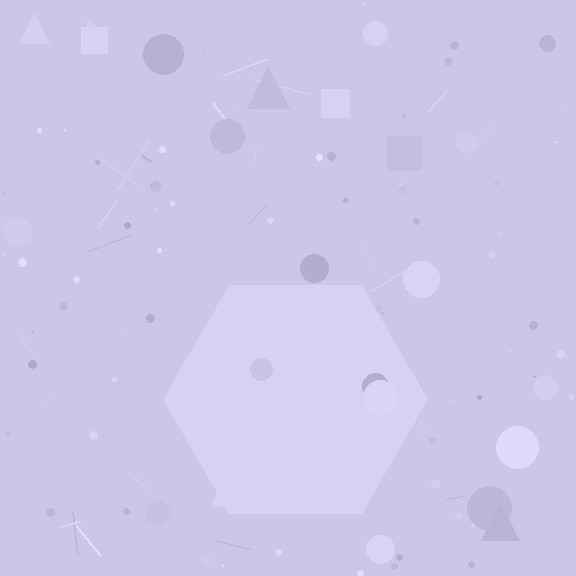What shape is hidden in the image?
A hexagon is hidden in the image.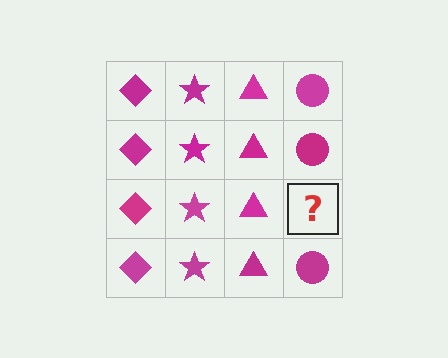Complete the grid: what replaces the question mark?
The question mark should be replaced with a magenta circle.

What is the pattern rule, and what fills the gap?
The rule is that each column has a consistent shape. The gap should be filled with a magenta circle.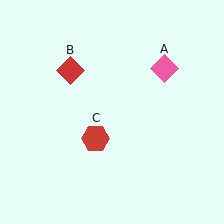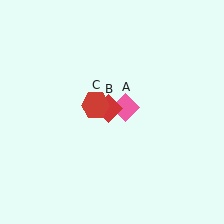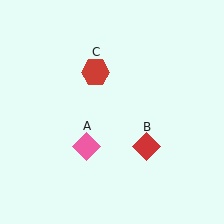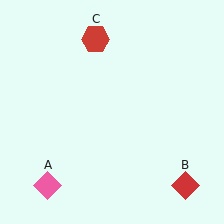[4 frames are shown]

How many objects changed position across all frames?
3 objects changed position: pink diamond (object A), red diamond (object B), red hexagon (object C).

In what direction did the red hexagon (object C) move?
The red hexagon (object C) moved up.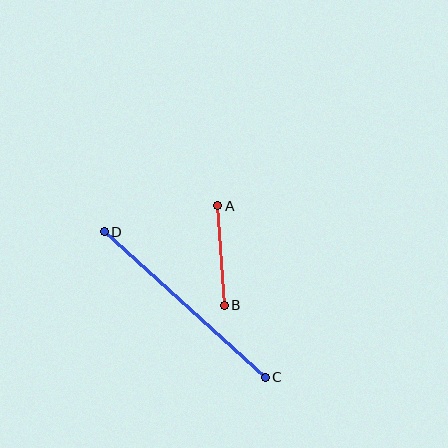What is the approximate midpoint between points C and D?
The midpoint is at approximately (185, 305) pixels.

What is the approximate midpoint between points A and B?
The midpoint is at approximately (221, 255) pixels.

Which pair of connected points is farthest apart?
Points C and D are farthest apart.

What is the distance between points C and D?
The distance is approximately 217 pixels.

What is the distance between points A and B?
The distance is approximately 100 pixels.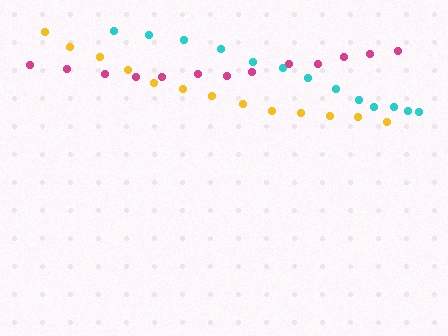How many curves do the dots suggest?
There are 3 distinct paths.